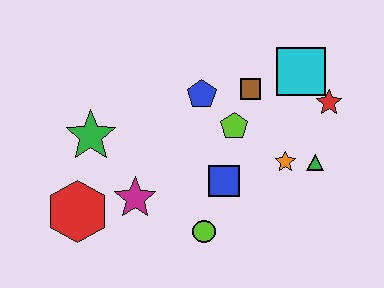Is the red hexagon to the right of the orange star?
No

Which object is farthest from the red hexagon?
The red star is farthest from the red hexagon.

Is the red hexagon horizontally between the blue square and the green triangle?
No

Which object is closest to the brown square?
The lime pentagon is closest to the brown square.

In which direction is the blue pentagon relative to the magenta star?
The blue pentagon is above the magenta star.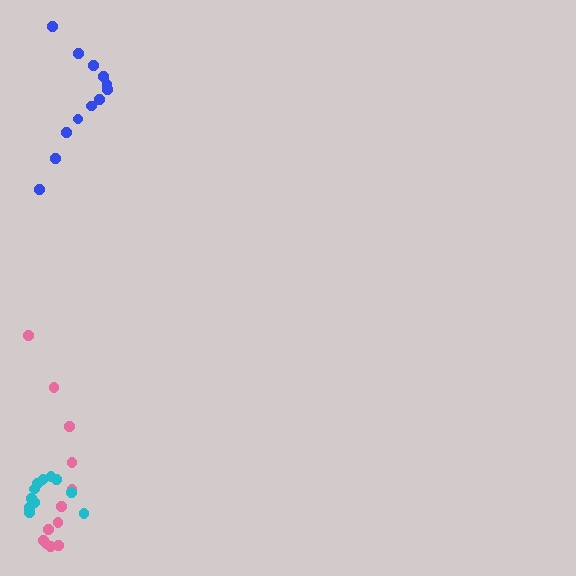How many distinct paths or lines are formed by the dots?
There are 3 distinct paths.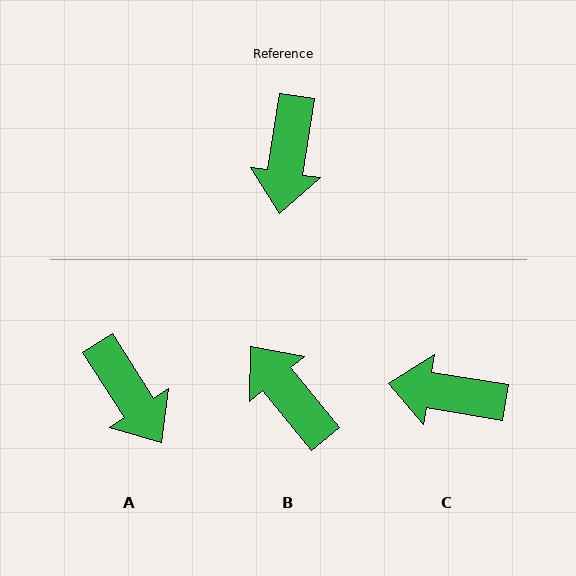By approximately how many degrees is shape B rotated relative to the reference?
Approximately 132 degrees clockwise.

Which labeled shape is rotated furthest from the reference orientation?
B, about 132 degrees away.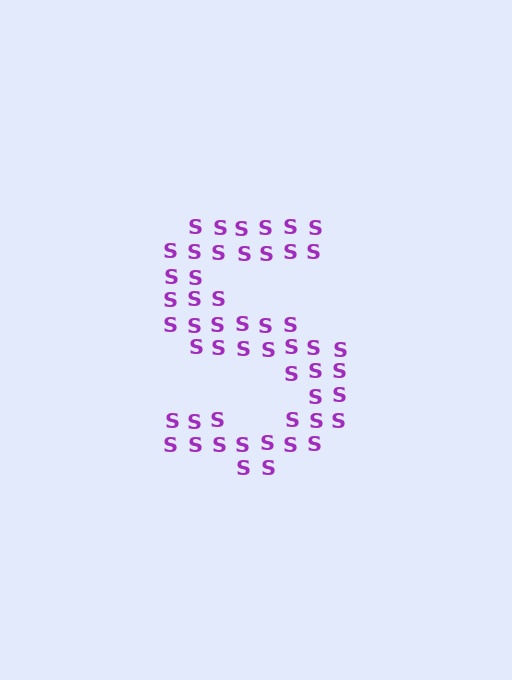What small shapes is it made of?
It is made of small letter S's.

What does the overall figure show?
The overall figure shows the letter S.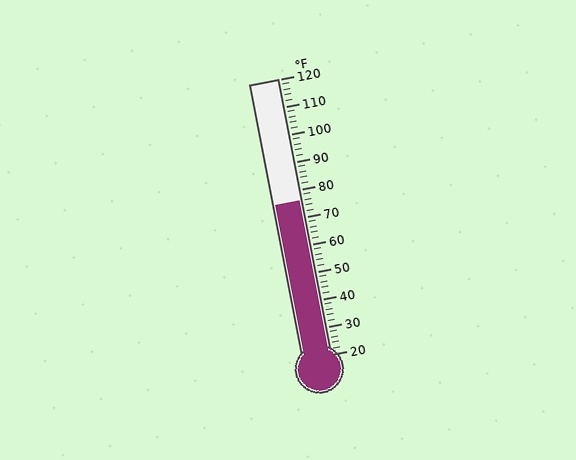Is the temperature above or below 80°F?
The temperature is below 80°F.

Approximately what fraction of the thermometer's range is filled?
The thermometer is filled to approximately 55% of its range.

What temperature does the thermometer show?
The thermometer shows approximately 76°F.